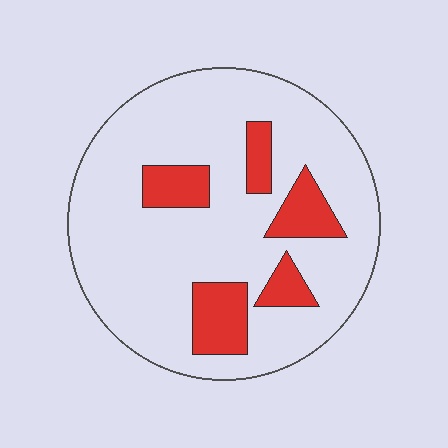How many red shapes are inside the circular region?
5.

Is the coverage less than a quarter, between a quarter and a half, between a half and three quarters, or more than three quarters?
Less than a quarter.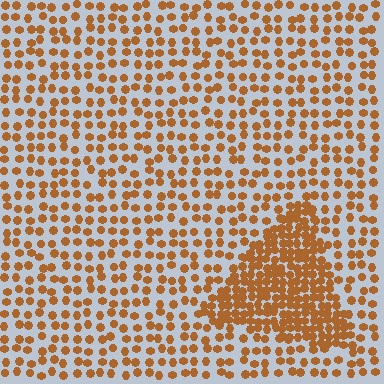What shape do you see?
I see a triangle.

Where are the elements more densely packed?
The elements are more densely packed inside the triangle boundary.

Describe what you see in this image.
The image contains small brown elements arranged at two different densities. A triangle-shaped region is visible where the elements are more densely packed than the surrounding area.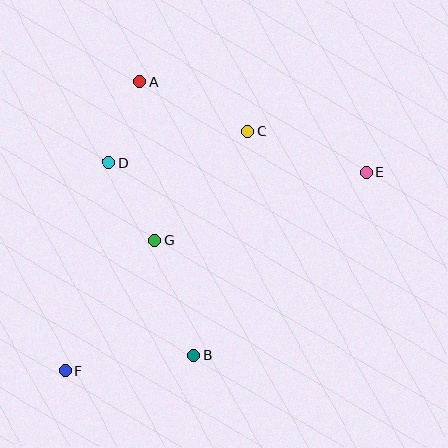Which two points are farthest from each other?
Points E and F are farthest from each other.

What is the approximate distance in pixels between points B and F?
The distance between B and F is approximately 130 pixels.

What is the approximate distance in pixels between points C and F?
The distance between C and F is approximately 301 pixels.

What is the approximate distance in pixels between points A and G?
The distance between A and G is approximately 160 pixels.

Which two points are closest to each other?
Points A and D are closest to each other.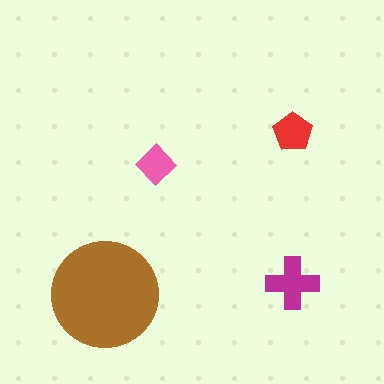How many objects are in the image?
There are 4 objects in the image.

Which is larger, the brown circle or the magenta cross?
The brown circle.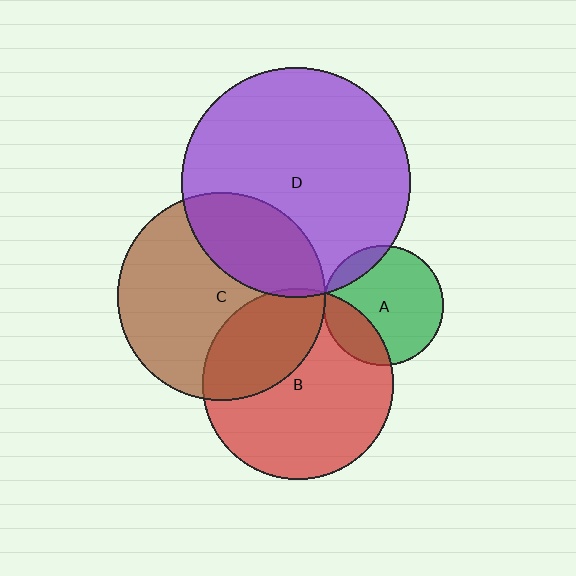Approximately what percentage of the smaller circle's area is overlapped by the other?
Approximately 10%.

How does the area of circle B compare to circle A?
Approximately 2.5 times.